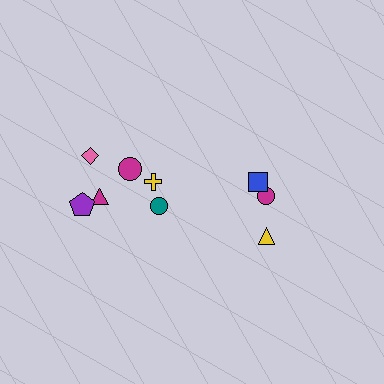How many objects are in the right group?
There are 3 objects.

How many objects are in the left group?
There are 6 objects.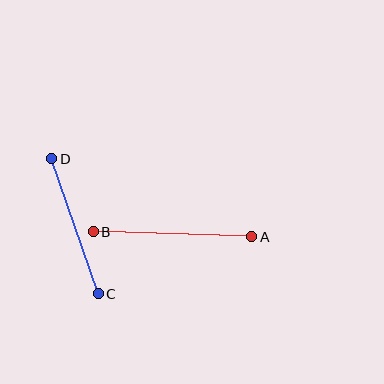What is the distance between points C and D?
The distance is approximately 143 pixels.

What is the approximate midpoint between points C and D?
The midpoint is at approximately (75, 226) pixels.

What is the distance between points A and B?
The distance is approximately 159 pixels.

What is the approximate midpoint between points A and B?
The midpoint is at approximately (173, 234) pixels.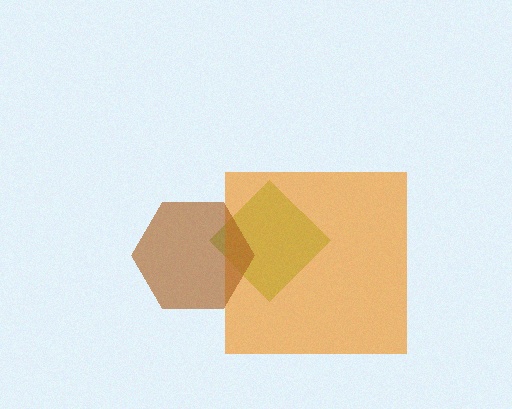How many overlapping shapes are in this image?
There are 3 overlapping shapes in the image.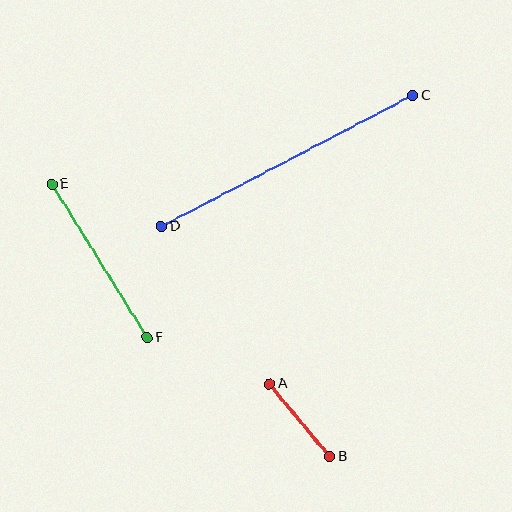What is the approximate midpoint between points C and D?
The midpoint is at approximately (287, 161) pixels.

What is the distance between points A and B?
The distance is approximately 95 pixels.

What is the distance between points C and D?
The distance is approximately 283 pixels.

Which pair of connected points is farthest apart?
Points C and D are farthest apart.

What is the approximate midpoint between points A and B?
The midpoint is at approximately (299, 420) pixels.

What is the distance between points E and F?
The distance is approximately 181 pixels.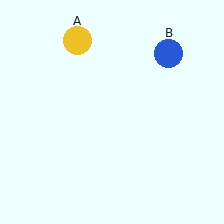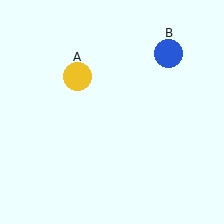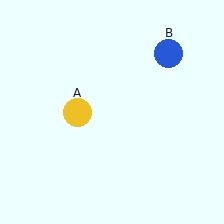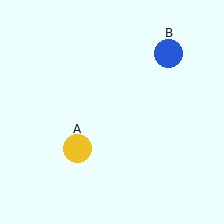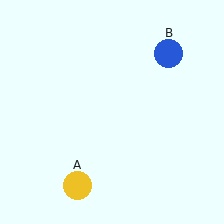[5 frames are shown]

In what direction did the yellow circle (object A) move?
The yellow circle (object A) moved down.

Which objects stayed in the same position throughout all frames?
Blue circle (object B) remained stationary.